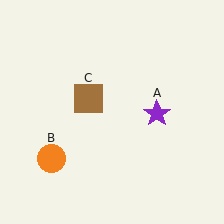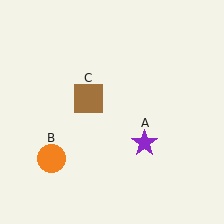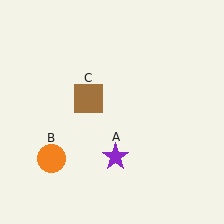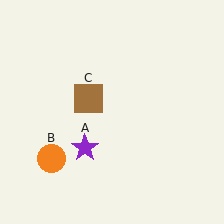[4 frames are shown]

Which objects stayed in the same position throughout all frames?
Orange circle (object B) and brown square (object C) remained stationary.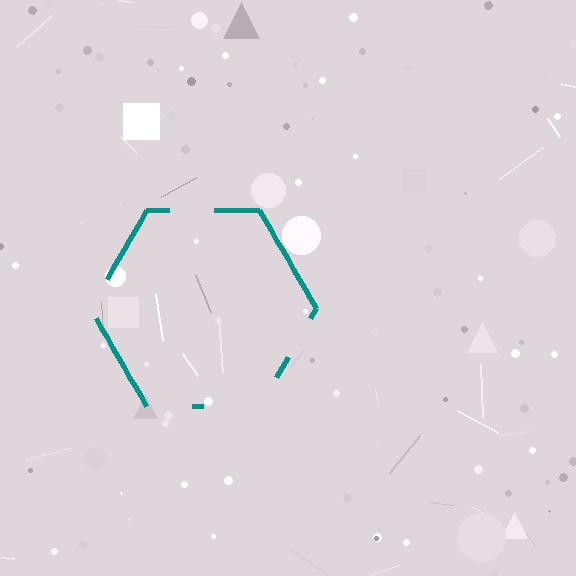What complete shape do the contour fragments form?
The contour fragments form a hexagon.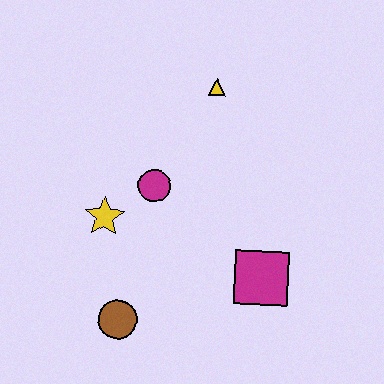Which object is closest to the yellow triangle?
The magenta circle is closest to the yellow triangle.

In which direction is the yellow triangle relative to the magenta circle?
The yellow triangle is above the magenta circle.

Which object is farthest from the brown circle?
The yellow triangle is farthest from the brown circle.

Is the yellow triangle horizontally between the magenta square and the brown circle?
Yes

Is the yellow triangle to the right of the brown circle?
Yes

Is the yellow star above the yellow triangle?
No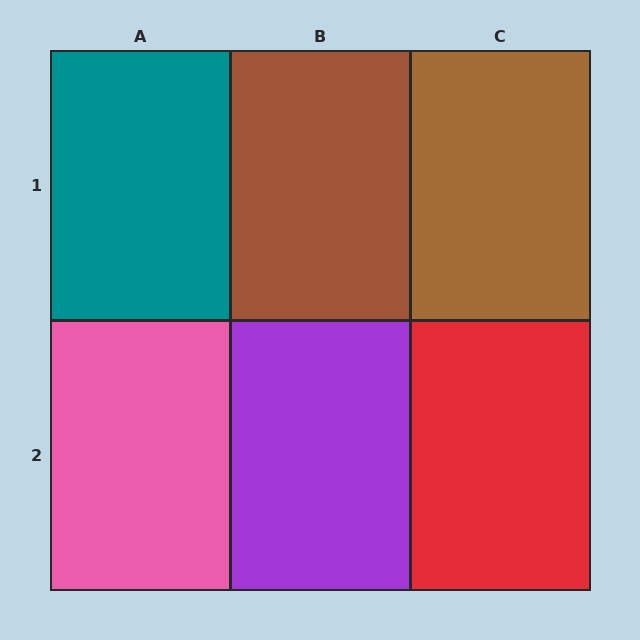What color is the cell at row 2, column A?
Pink.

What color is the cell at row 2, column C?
Red.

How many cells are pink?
1 cell is pink.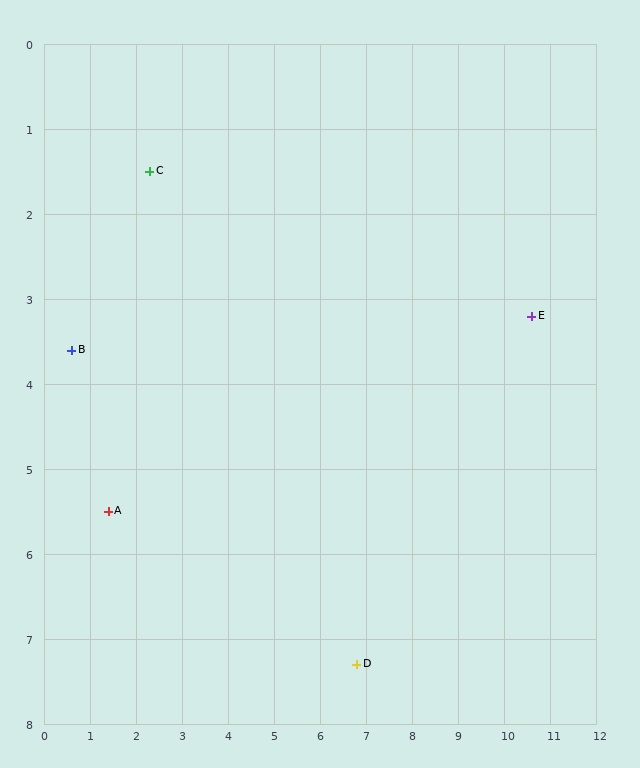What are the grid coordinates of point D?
Point D is at approximately (6.8, 7.3).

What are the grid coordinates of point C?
Point C is at approximately (2.3, 1.5).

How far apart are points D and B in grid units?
Points D and B are about 7.2 grid units apart.